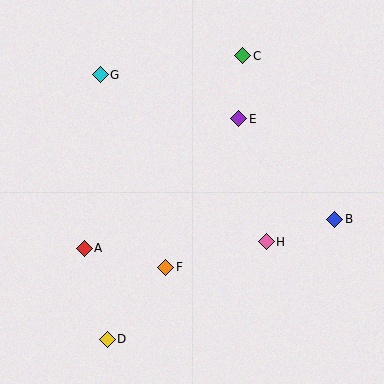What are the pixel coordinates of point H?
Point H is at (266, 242).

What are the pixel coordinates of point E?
Point E is at (239, 119).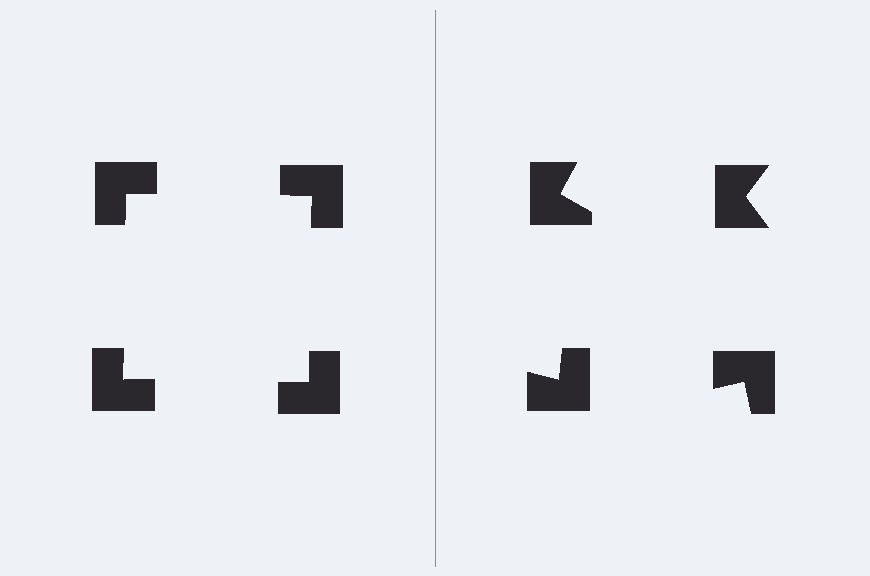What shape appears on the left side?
An illusory square.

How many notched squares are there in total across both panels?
8 — 4 on each side.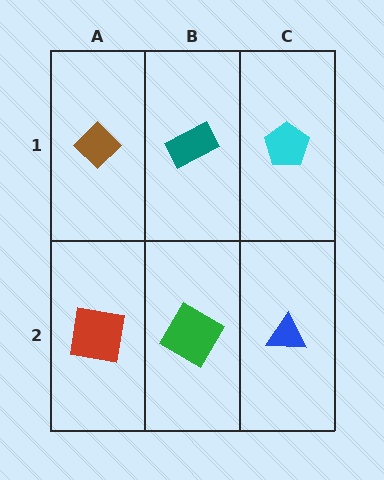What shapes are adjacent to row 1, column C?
A blue triangle (row 2, column C), a teal rectangle (row 1, column B).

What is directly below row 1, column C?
A blue triangle.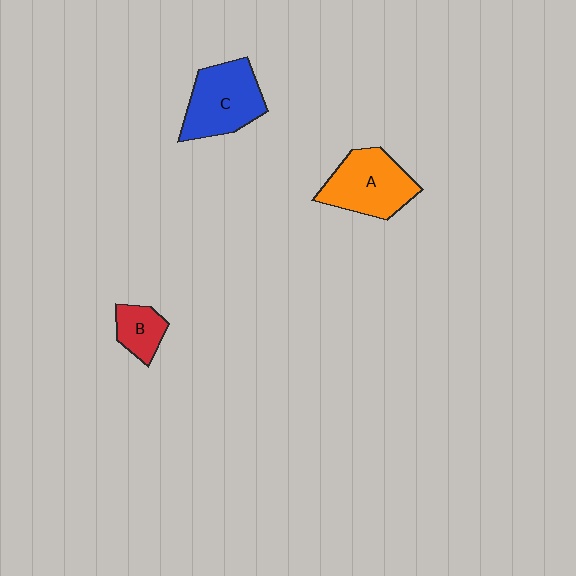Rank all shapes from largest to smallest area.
From largest to smallest: C (blue), A (orange), B (red).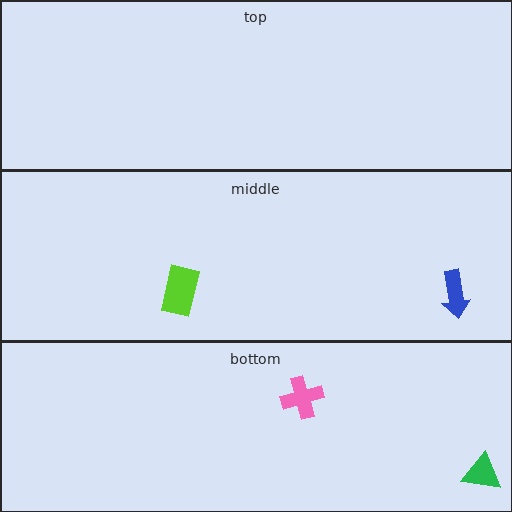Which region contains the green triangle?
The bottom region.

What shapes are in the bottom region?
The pink cross, the green triangle.